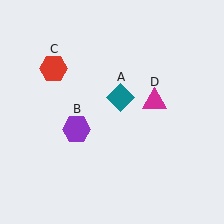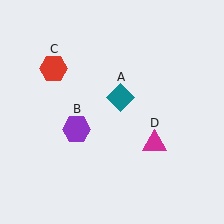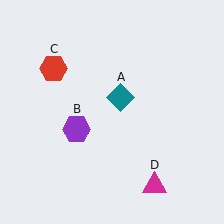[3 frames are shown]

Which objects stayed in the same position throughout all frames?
Teal diamond (object A) and purple hexagon (object B) and red hexagon (object C) remained stationary.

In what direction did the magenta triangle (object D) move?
The magenta triangle (object D) moved down.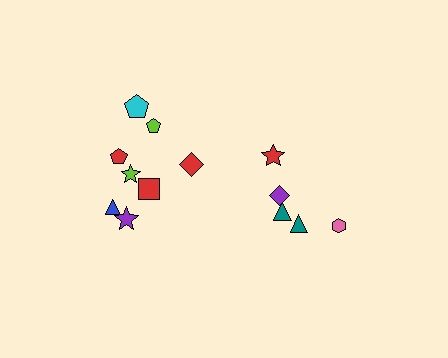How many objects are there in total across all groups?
There are 13 objects.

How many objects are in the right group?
There are 5 objects.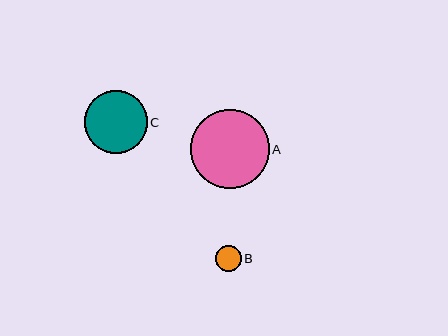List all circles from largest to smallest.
From largest to smallest: A, C, B.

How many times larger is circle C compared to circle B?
Circle C is approximately 2.4 times the size of circle B.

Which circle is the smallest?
Circle B is the smallest with a size of approximately 26 pixels.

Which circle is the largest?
Circle A is the largest with a size of approximately 78 pixels.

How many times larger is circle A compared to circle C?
Circle A is approximately 1.2 times the size of circle C.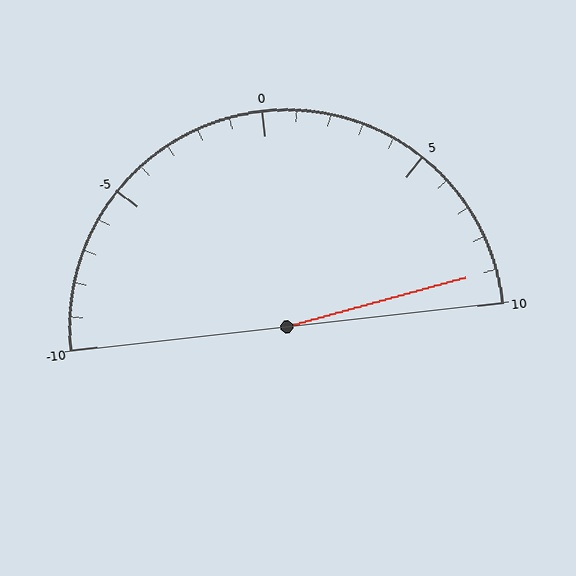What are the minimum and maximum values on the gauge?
The gauge ranges from -10 to 10.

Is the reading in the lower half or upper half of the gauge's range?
The reading is in the upper half of the range (-10 to 10).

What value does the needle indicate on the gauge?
The needle indicates approximately 9.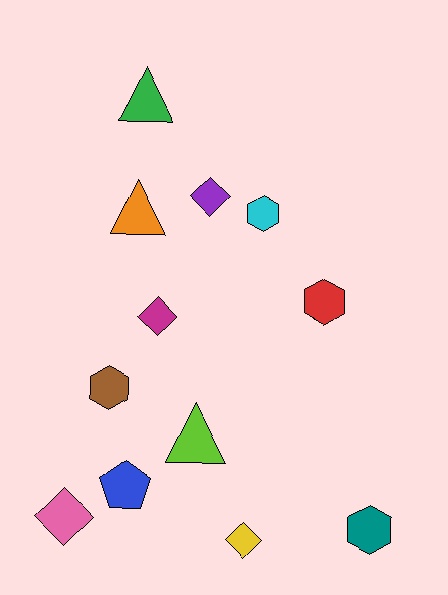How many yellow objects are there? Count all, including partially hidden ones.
There is 1 yellow object.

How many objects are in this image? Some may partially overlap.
There are 12 objects.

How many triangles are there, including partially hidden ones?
There are 3 triangles.